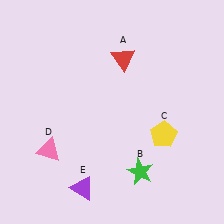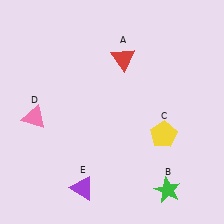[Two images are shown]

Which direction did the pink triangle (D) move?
The pink triangle (D) moved up.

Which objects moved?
The objects that moved are: the green star (B), the pink triangle (D).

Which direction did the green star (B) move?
The green star (B) moved right.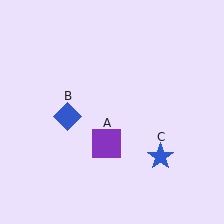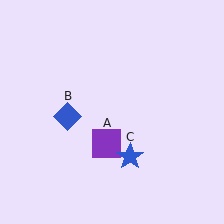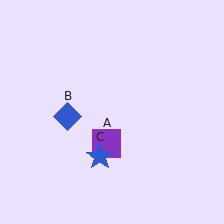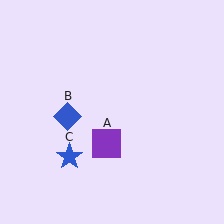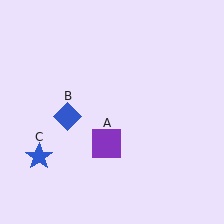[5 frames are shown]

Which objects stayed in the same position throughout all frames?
Purple square (object A) and blue diamond (object B) remained stationary.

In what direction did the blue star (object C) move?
The blue star (object C) moved left.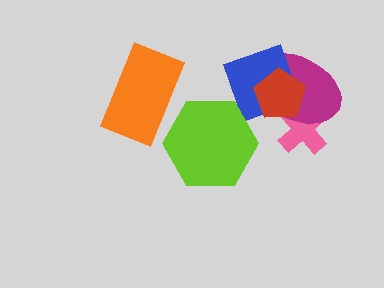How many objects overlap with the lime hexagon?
1 object overlaps with the lime hexagon.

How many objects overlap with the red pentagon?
3 objects overlap with the red pentagon.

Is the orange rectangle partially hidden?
No, no other shape covers it.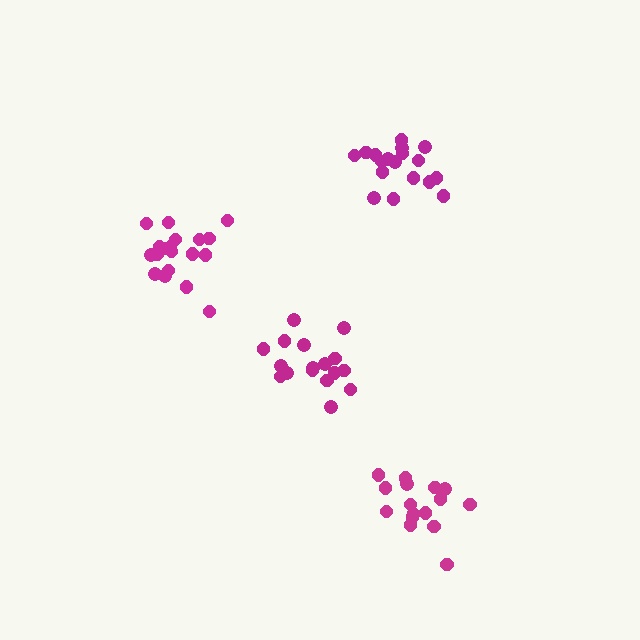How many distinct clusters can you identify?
There are 4 distinct clusters.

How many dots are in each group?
Group 1: 18 dots, Group 2: 17 dots, Group 3: 19 dots, Group 4: 16 dots (70 total).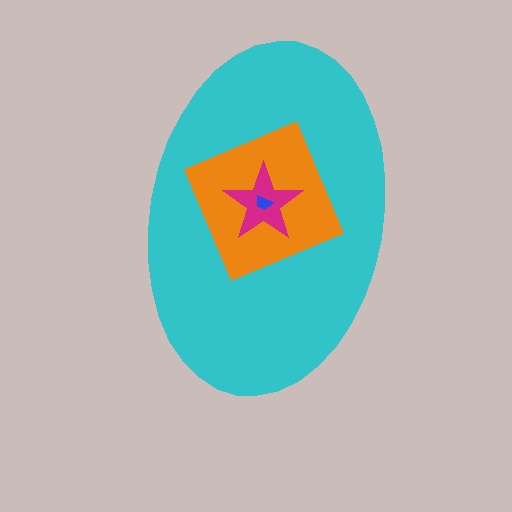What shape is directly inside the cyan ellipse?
The orange diamond.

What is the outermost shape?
The cyan ellipse.